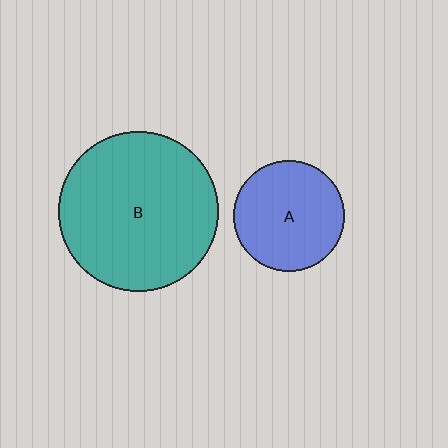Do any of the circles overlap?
No, none of the circles overlap.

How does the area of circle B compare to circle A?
Approximately 2.1 times.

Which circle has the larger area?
Circle B (teal).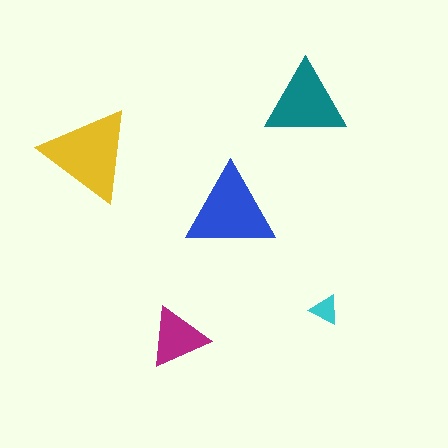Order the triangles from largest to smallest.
the yellow one, the blue one, the teal one, the magenta one, the cyan one.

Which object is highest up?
The teal triangle is topmost.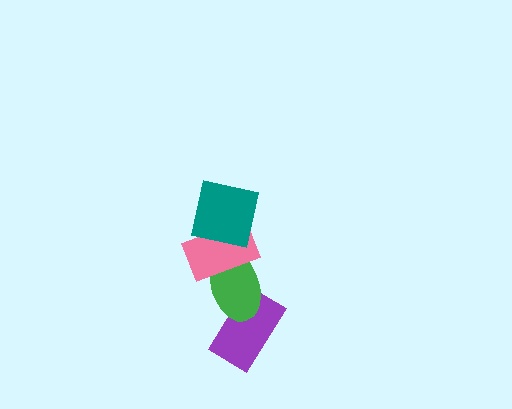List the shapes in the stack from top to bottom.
From top to bottom: the teal square, the pink rectangle, the green ellipse, the purple rectangle.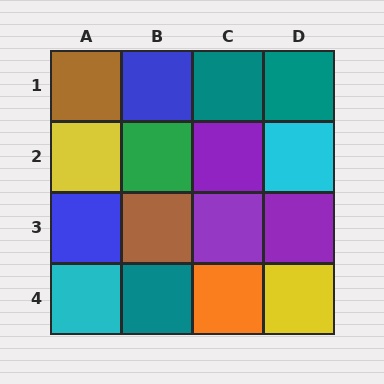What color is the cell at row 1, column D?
Teal.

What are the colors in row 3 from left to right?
Blue, brown, purple, purple.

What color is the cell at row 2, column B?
Green.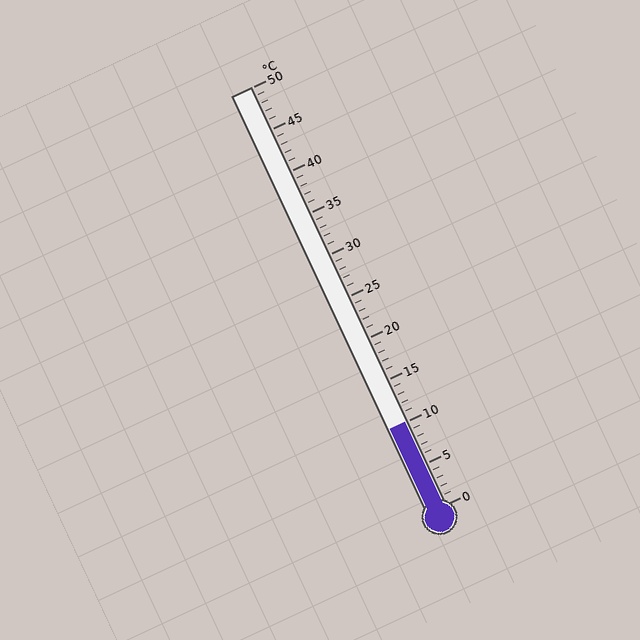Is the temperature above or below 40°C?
The temperature is below 40°C.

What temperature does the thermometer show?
The thermometer shows approximately 10°C.